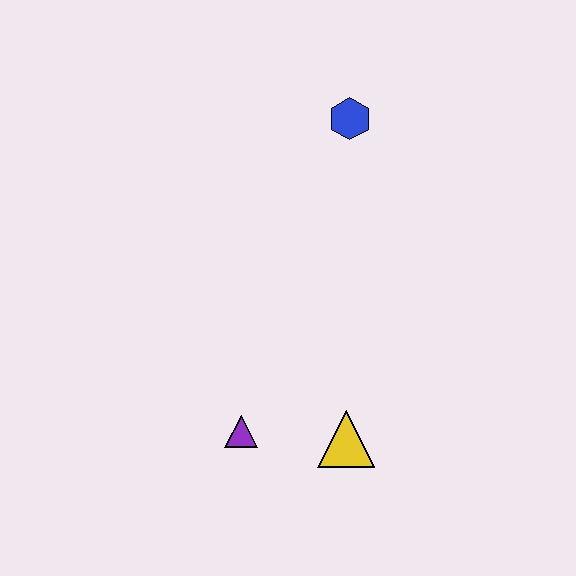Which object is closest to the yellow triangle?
The purple triangle is closest to the yellow triangle.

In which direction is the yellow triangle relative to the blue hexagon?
The yellow triangle is below the blue hexagon.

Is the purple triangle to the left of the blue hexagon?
Yes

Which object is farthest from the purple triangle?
The blue hexagon is farthest from the purple triangle.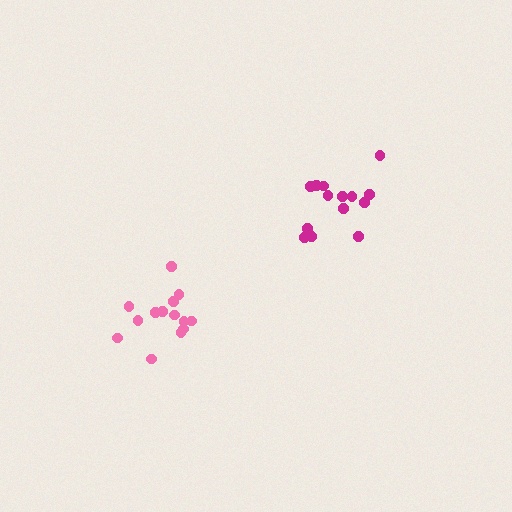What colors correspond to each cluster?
The clusters are colored: pink, magenta.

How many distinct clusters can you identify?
There are 2 distinct clusters.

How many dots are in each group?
Group 1: 15 dots, Group 2: 14 dots (29 total).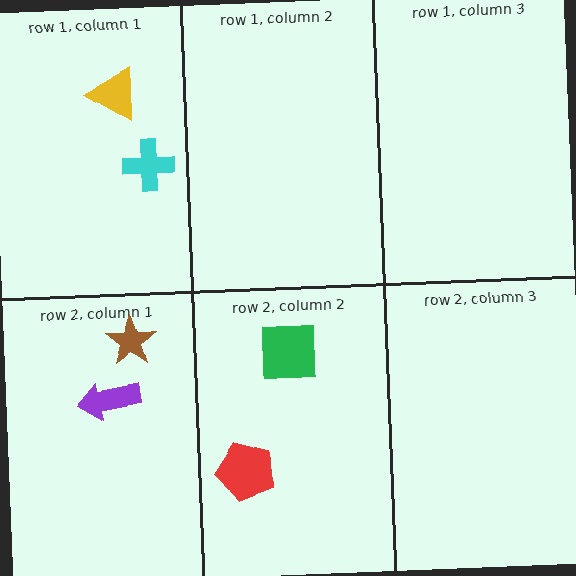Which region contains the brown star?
The row 2, column 1 region.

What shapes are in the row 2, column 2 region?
The green square, the red pentagon.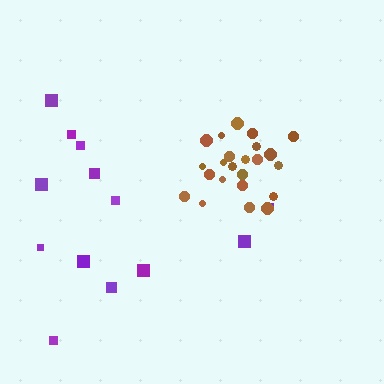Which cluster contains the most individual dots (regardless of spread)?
Brown (23).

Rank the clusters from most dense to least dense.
brown, purple.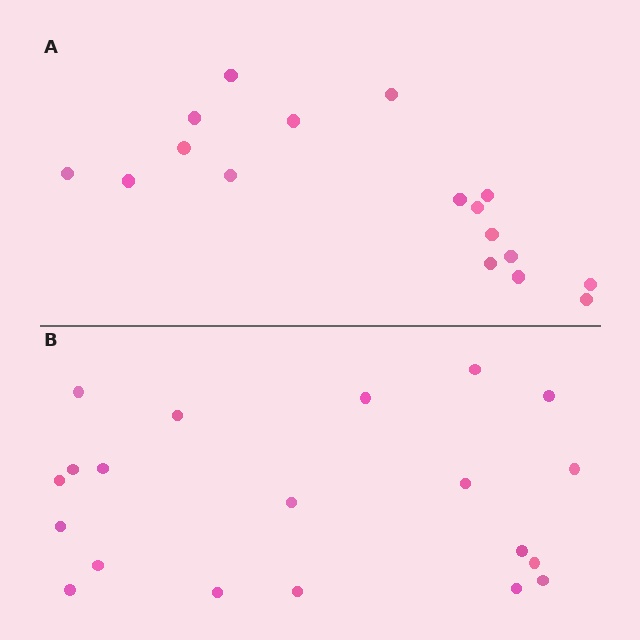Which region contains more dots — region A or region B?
Region B (the bottom region) has more dots.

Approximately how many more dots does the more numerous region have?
Region B has just a few more — roughly 2 or 3 more dots than region A.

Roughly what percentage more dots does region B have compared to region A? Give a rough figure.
About 20% more.